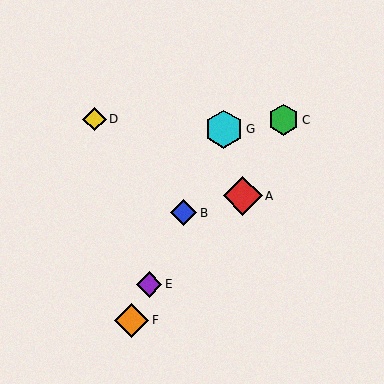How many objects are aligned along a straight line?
4 objects (B, E, F, G) are aligned along a straight line.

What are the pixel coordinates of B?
Object B is at (184, 213).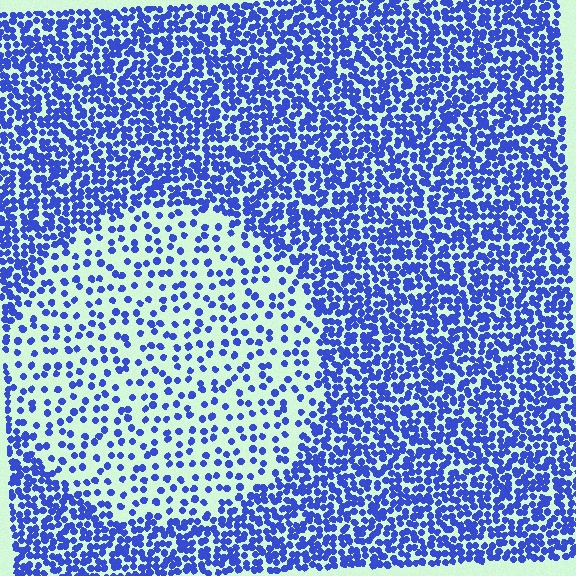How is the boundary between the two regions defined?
The boundary is defined by a change in element density (approximately 2.6x ratio). All elements are the same color, size, and shape.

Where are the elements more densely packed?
The elements are more densely packed outside the circle boundary.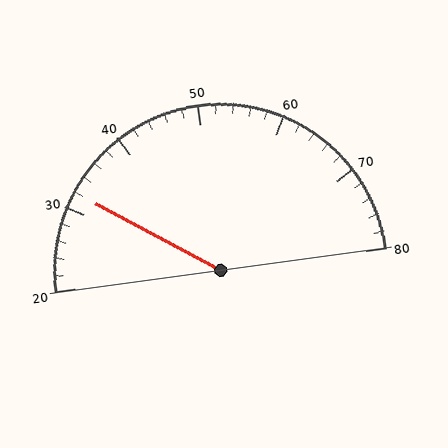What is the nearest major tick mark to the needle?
The nearest major tick mark is 30.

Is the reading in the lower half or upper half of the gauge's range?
The reading is in the lower half of the range (20 to 80).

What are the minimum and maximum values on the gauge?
The gauge ranges from 20 to 80.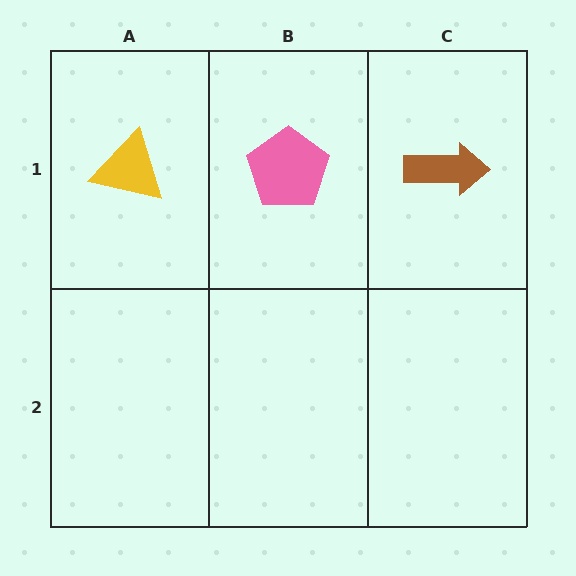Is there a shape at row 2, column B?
No, that cell is empty.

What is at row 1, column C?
A brown arrow.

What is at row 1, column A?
A yellow triangle.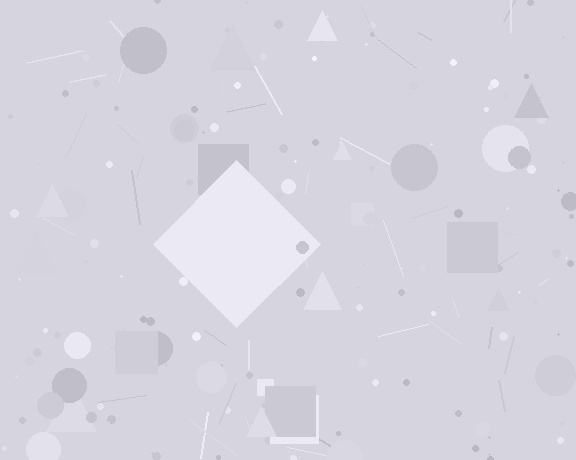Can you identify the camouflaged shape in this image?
The camouflaged shape is a diamond.